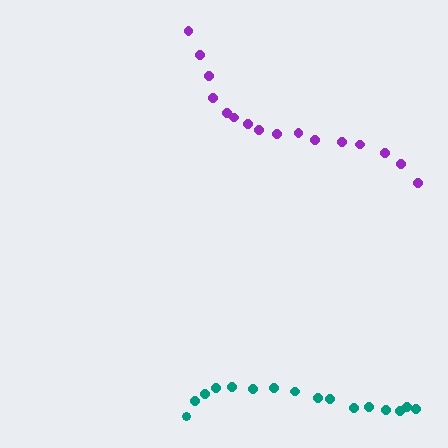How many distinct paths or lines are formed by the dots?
There are 2 distinct paths.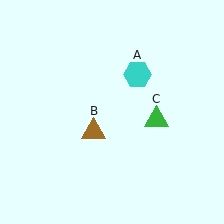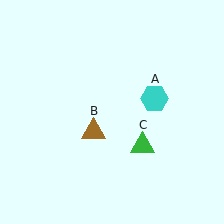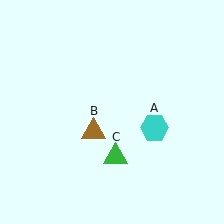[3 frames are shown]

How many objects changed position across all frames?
2 objects changed position: cyan hexagon (object A), green triangle (object C).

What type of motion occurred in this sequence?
The cyan hexagon (object A), green triangle (object C) rotated clockwise around the center of the scene.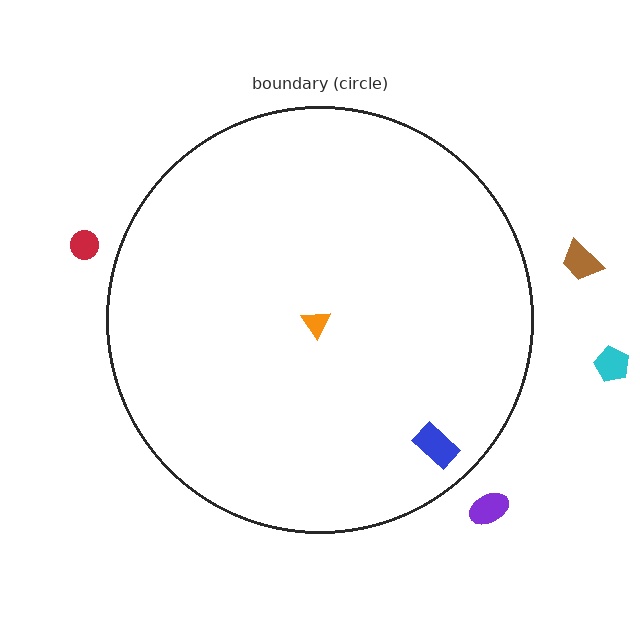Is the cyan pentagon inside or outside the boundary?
Outside.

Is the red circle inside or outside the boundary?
Outside.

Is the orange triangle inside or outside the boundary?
Inside.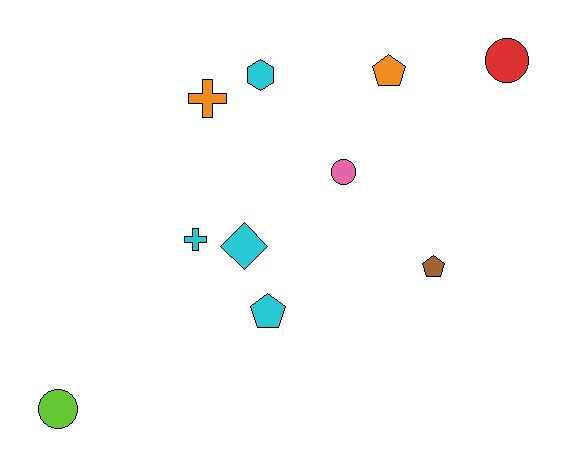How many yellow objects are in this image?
There are no yellow objects.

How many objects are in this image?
There are 10 objects.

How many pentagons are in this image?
There are 3 pentagons.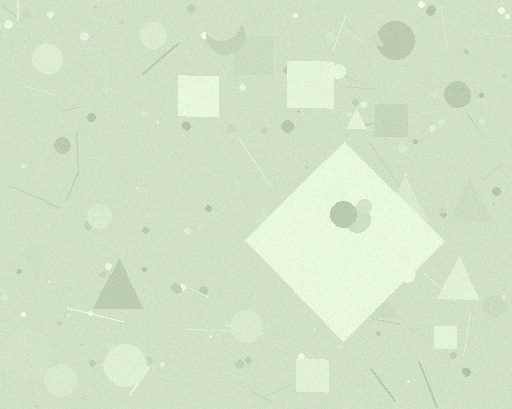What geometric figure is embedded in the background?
A diamond is embedded in the background.